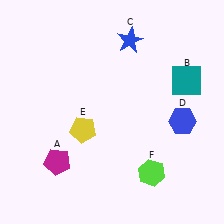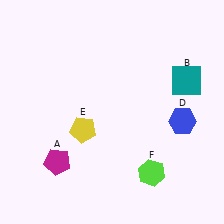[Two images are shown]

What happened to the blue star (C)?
The blue star (C) was removed in Image 2. It was in the top-right area of Image 1.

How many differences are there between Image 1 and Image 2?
There is 1 difference between the two images.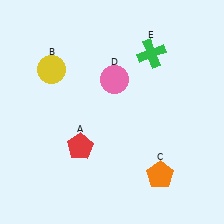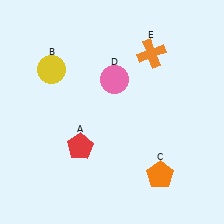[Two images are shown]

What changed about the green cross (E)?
In Image 1, E is green. In Image 2, it changed to orange.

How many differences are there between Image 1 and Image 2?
There is 1 difference between the two images.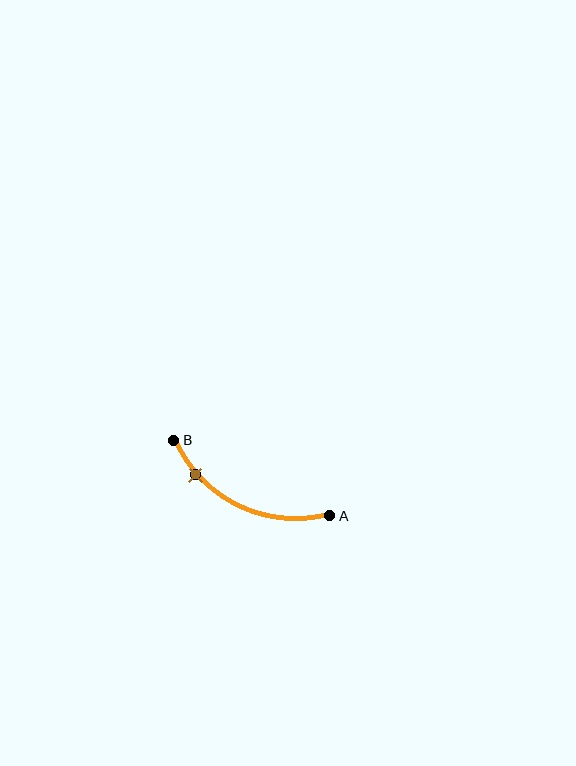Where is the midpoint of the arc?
The arc midpoint is the point on the curve farthest from the straight line joining A and B. It sits below that line.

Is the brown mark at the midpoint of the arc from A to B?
No. The brown mark lies on the arc but is closer to endpoint B. The arc midpoint would be at the point on the curve equidistant along the arc from both A and B.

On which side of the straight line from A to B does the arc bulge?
The arc bulges below the straight line connecting A and B.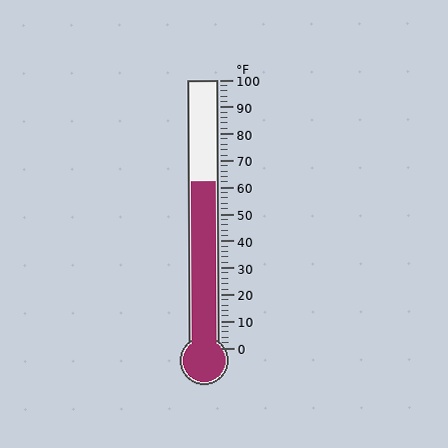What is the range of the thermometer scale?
The thermometer scale ranges from 0°F to 100°F.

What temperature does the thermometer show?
The thermometer shows approximately 62°F.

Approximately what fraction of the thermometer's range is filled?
The thermometer is filled to approximately 60% of its range.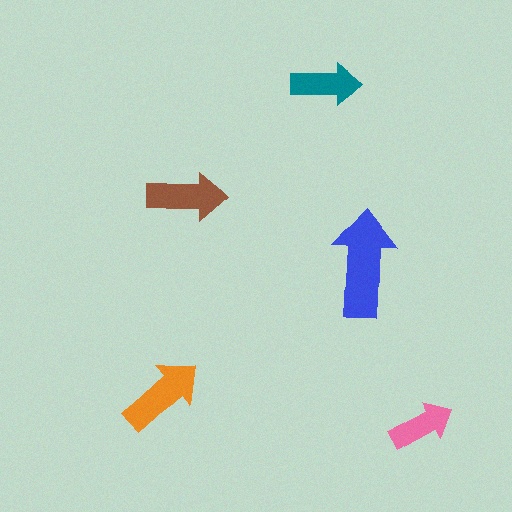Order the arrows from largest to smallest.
the blue one, the orange one, the brown one, the teal one, the pink one.